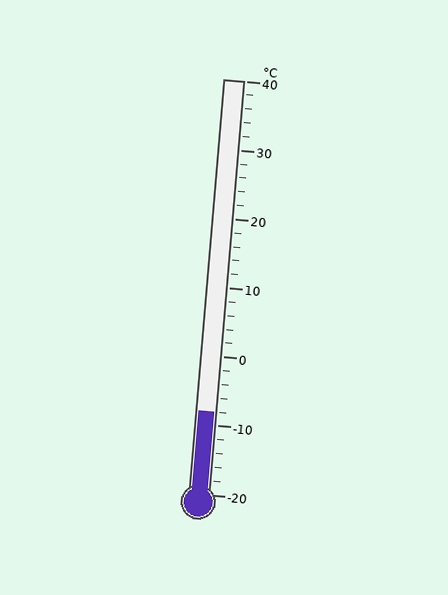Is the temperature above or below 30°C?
The temperature is below 30°C.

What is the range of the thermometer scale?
The thermometer scale ranges from -20°C to 40°C.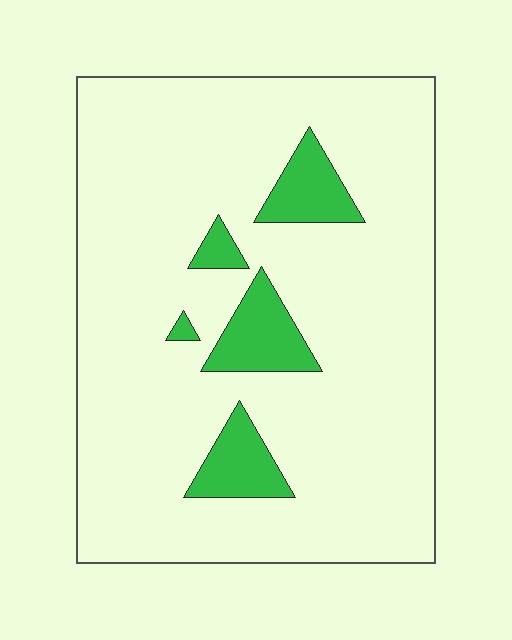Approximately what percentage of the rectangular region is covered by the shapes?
Approximately 10%.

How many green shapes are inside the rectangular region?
5.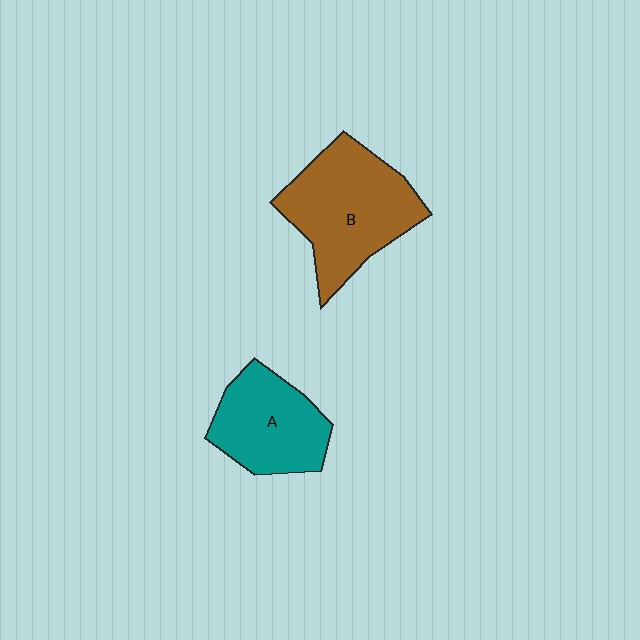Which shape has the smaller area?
Shape A (teal).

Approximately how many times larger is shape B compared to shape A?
Approximately 1.4 times.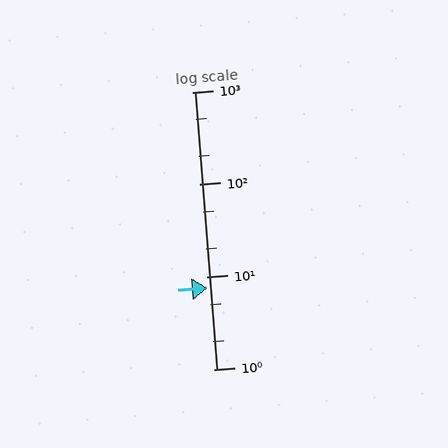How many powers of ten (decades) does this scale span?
The scale spans 3 decades, from 1 to 1000.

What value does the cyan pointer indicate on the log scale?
The pointer indicates approximately 7.6.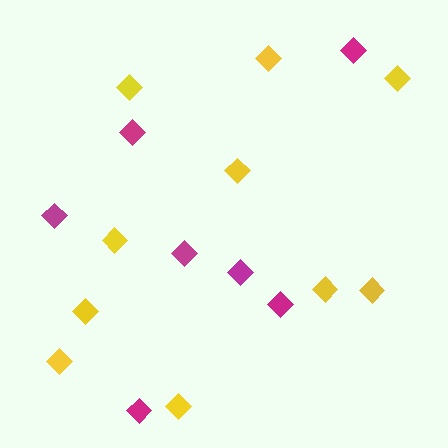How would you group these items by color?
There are 2 groups: one group of magenta diamonds (7) and one group of yellow diamonds (10).